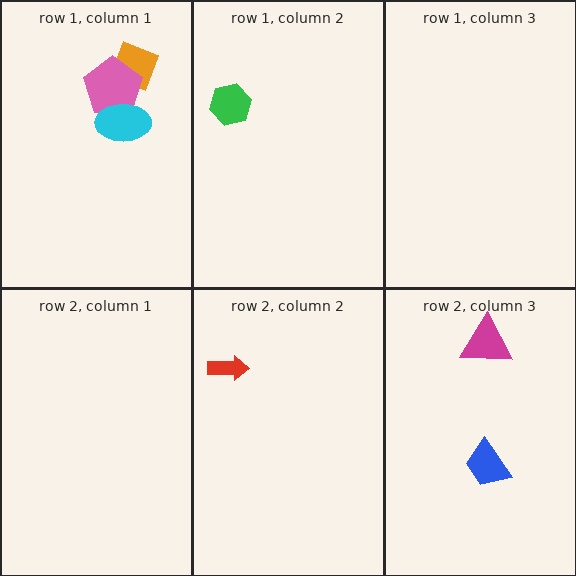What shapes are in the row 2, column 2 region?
The red arrow.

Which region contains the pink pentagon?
The row 1, column 1 region.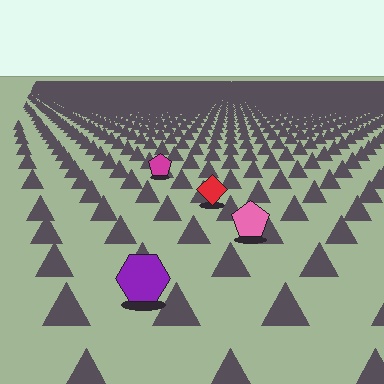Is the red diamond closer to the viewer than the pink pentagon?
No. The pink pentagon is closer — you can tell from the texture gradient: the ground texture is coarser near it.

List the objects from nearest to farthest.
From nearest to farthest: the purple hexagon, the pink pentagon, the red diamond, the magenta pentagon.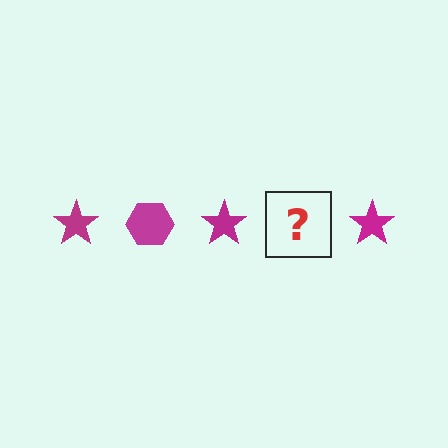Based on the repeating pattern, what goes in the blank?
The blank should be a magenta hexagon.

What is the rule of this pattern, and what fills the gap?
The rule is that the pattern cycles through star, hexagon shapes in magenta. The gap should be filled with a magenta hexagon.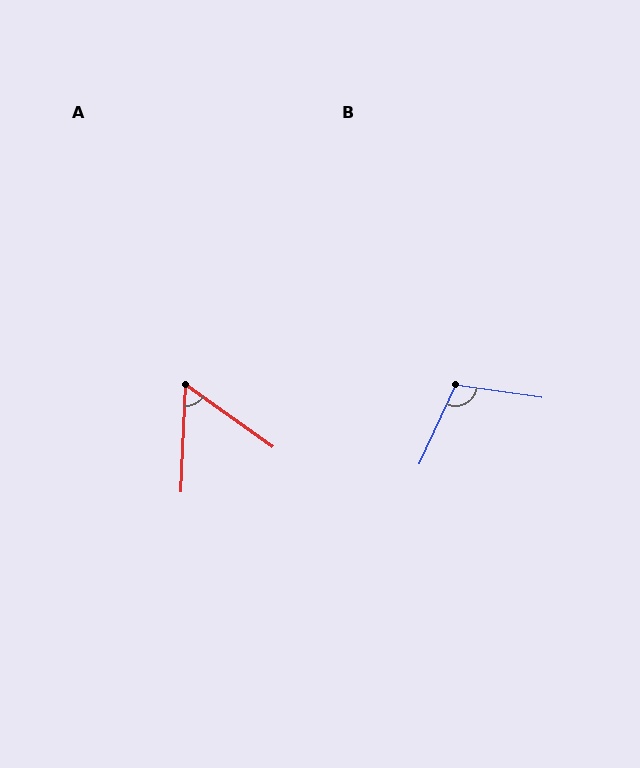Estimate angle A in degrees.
Approximately 57 degrees.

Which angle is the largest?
B, at approximately 106 degrees.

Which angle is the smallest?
A, at approximately 57 degrees.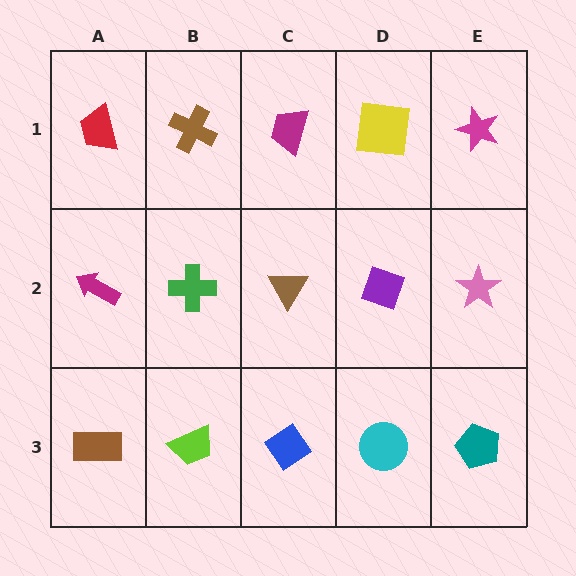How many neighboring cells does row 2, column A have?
3.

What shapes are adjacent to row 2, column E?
A magenta star (row 1, column E), a teal pentagon (row 3, column E), a purple diamond (row 2, column D).